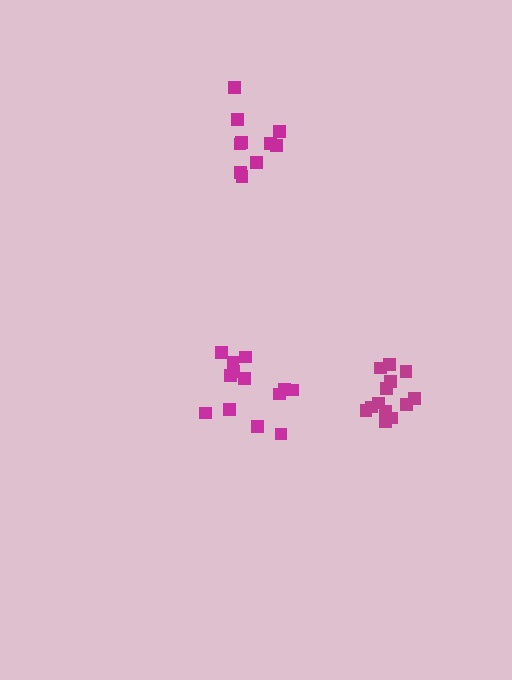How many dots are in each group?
Group 1: 10 dots, Group 2: 13 dots, Group 3: 13 dots (36 total).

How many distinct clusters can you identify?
There are 3 distinct clusters.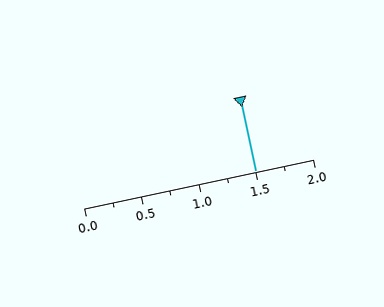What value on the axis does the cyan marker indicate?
The marker indicates approximately 1.5.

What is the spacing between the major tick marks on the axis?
The major ticks are spaced 0.5 apart.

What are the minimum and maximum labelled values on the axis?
The axis runs from 0.0 to 2.0.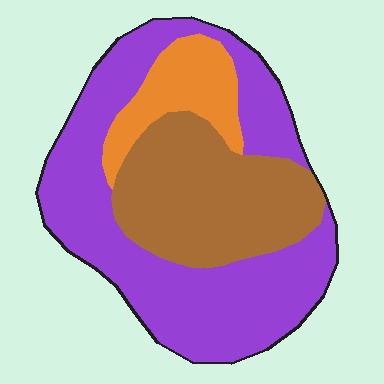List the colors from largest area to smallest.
From largest to smallest: purple, brown, orange.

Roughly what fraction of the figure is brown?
Brown takes up between a sixth and a third of the figure.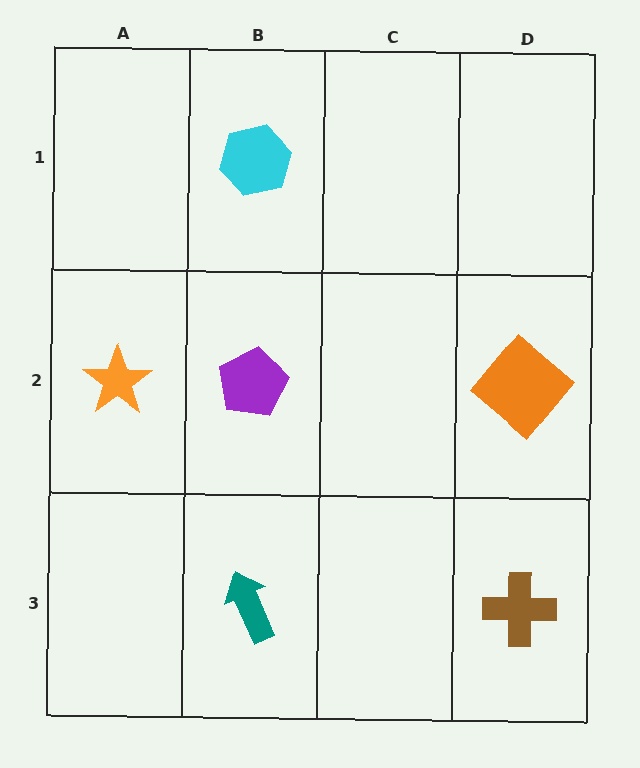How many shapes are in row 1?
1 shape.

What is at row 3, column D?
A brown cross.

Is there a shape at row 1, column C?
No, that cell is empty.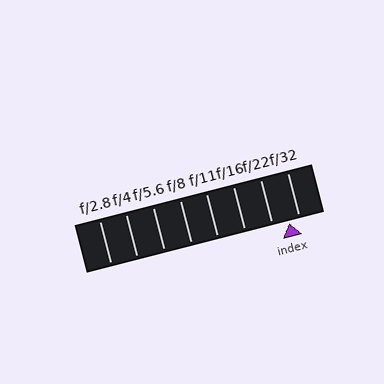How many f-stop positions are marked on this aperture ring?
There are 8 f-stop positions marked.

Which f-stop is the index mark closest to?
The index mark is closest to f/32.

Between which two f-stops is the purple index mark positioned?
The index mark is between f/22 and f/32.